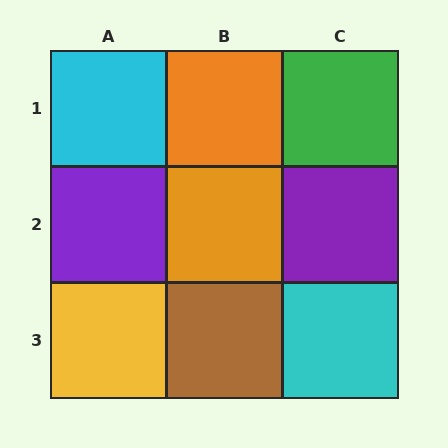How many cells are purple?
2 cells are purple.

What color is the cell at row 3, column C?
Cyan.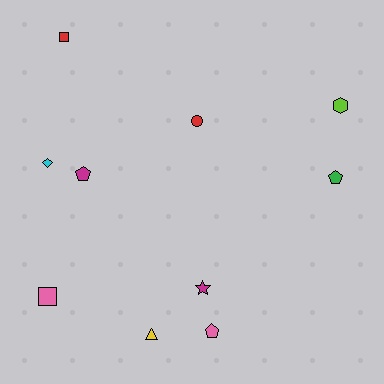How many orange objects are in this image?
There are no orange objects.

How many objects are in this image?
There are 10 objects.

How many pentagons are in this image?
There are 3 pentagons.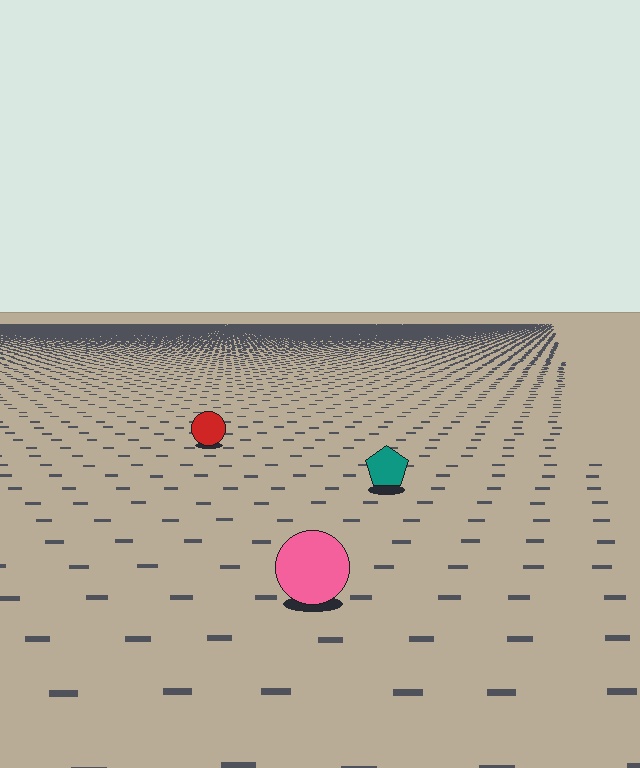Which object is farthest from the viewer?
The red circle is farthest from the viewer. It appears smaller and the ground texture around it is denser.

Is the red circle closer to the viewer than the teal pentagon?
No. The teal pentagon is closer — you can tell from the texture gradient: the ground texture is coarser near it.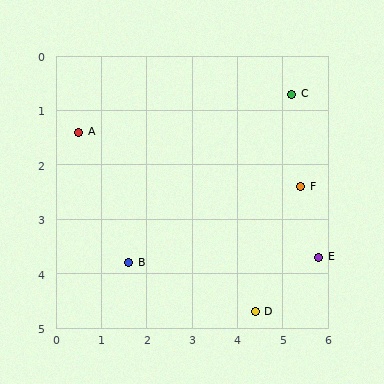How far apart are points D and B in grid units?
Points D and B are about 2.9 grid units apart.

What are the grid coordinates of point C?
Point C is at approximately (5.2, 0.7).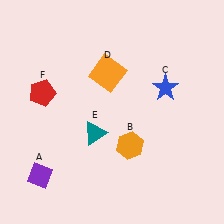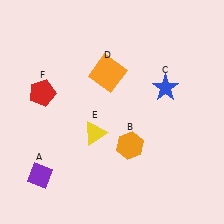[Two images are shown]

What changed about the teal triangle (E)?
In Image 1, E is teal. In Image 2, it changed to yellow.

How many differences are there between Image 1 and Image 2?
There is 1 difference between the two images.